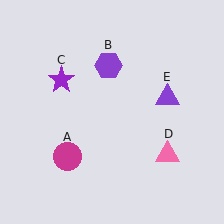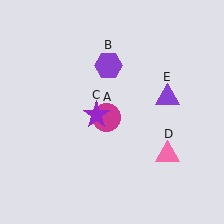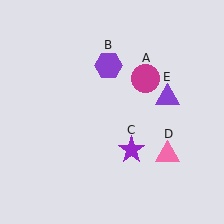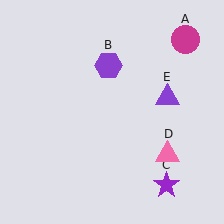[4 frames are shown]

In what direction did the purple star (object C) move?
The purple star (object C) moved down and to the right.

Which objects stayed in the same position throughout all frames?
Purple hexagon (object B) and pink triangle (object D) and purple triangle (object E) remained stationary.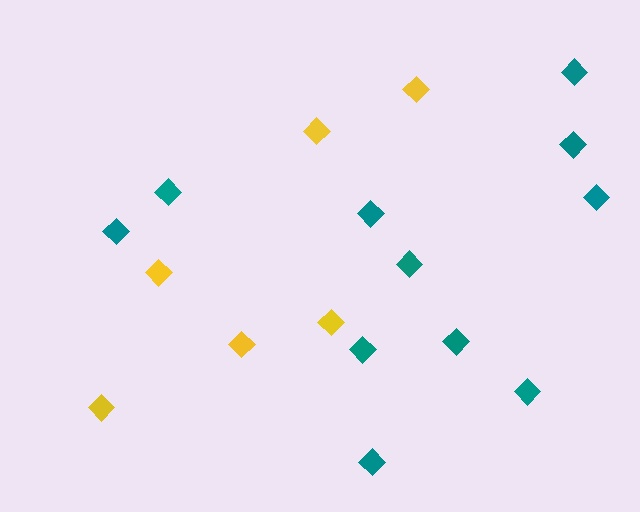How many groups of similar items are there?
There are 2 groups: one group of yellow diamonds (6) and one group of teal diamonds (11).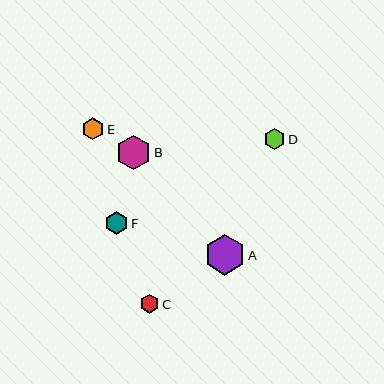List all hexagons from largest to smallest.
From largest to smallest: A, B, F, E, D, C.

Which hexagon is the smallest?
Hexagon C is the smallest with a size of approximately 19 pixels.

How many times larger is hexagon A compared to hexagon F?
Hexagon A is approximately 1.8 times the size of hexagon F.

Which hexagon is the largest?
Hexagon A is the largest with a size of approximately 41 pixels.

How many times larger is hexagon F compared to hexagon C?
Hexagon F is approximately 1.2 times the size of hexagon C.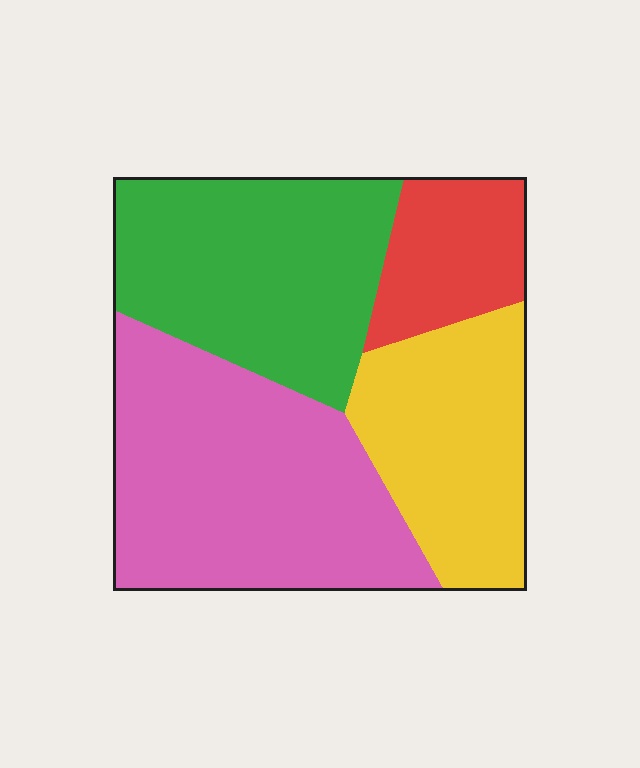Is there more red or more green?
Green.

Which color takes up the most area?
Pink, at roughly 35%.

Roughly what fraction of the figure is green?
Green covers about 30% of the figure.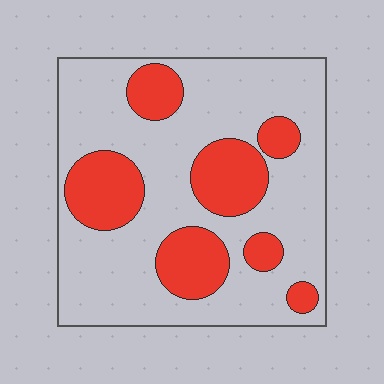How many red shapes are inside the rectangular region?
7.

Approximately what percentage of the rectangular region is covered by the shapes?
Approximately 30%.